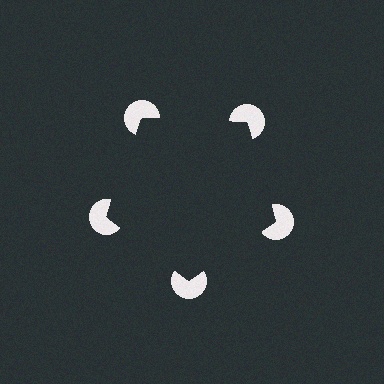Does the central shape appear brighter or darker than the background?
It typically appears slightly darker than the background, even though no actual brightness change is drawn.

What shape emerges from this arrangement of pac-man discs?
An illusory pentagon — its edges are inferred from the aligned wedge cuts in the pac-man discs, not physically drawn.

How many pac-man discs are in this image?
There are 5 — one at each vertex of the illusory pentagon.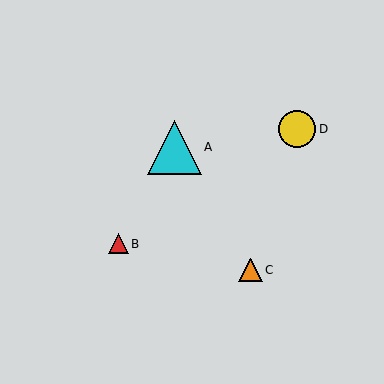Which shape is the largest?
The cyan triangle (labeled A) is the largest.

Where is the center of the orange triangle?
The center of the orange triangle is at (251, 270).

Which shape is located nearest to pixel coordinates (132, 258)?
The red triangle (labeled B) at (118, 244) is nearest to that location.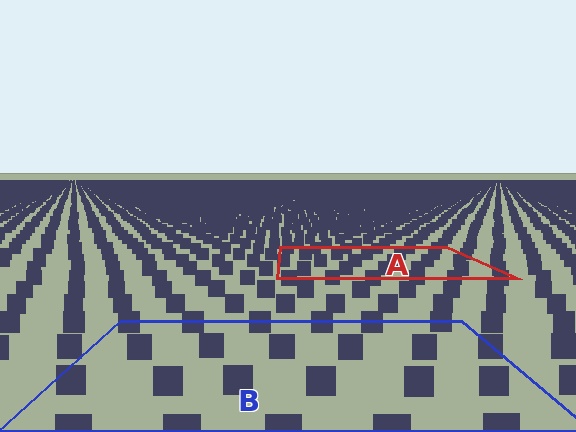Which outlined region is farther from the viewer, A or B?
Region A is farther from the viewer — the texture elements inside it appear smaller and more densely packed.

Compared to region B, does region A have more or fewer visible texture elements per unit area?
Region A has more texture elements per unit area — they are packed more densely because it is farther away.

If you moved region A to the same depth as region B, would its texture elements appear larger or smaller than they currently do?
They would appear larger. At a closer depth, the same texture elements are projected at a bigger on-screen size.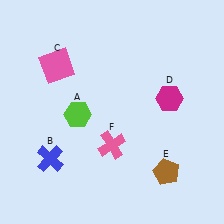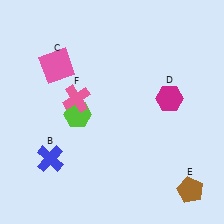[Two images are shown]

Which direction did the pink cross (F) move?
The pink cross (F) moved up.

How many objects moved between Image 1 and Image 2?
2 objects moved between the two images.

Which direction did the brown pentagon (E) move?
The brown pentagon (E) moved right.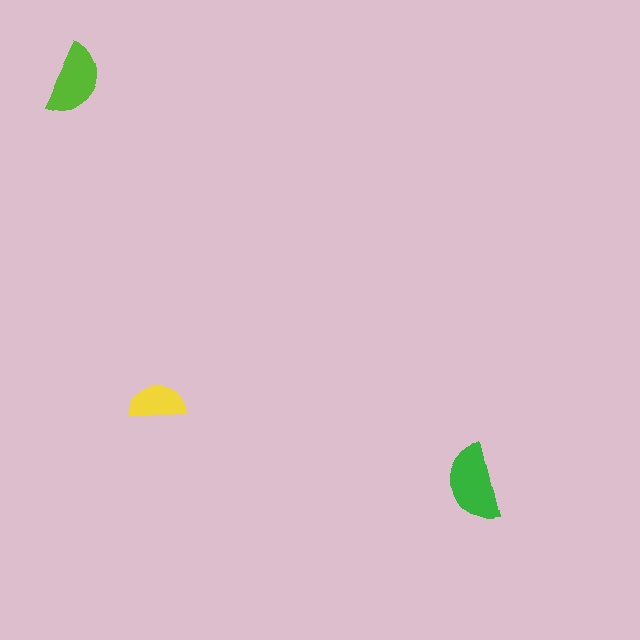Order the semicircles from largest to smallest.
the green one, the lime one, the yellow one.